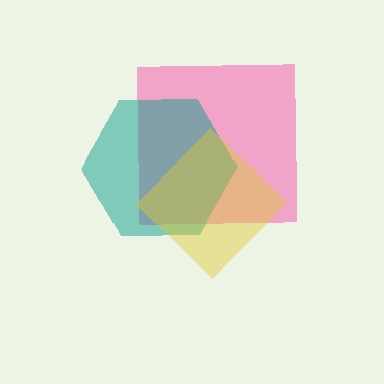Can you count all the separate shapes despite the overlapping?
Yes, there are 3 separate shapes.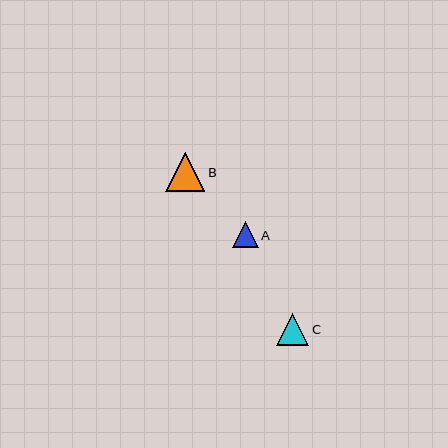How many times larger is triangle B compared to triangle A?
Triangle B is approximately 1.5 times the size of triangle A.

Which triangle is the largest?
Triangle B is the largest with a size of approximately 39 pixels.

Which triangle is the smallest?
Triangle A is the smallest with a size of approximately 26 pixels.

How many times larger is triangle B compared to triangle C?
Triangle B is approximately 1.2 times the size of triangle C.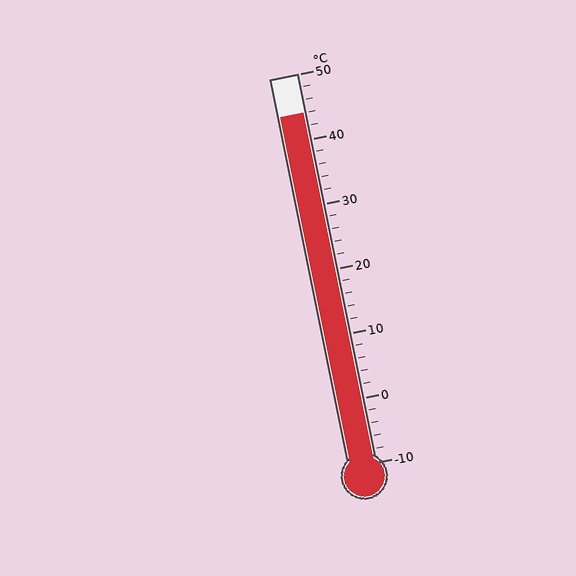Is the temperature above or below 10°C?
The temperature is above 10°C.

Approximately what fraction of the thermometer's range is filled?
The thermometer is filled to approximately 90% of its range.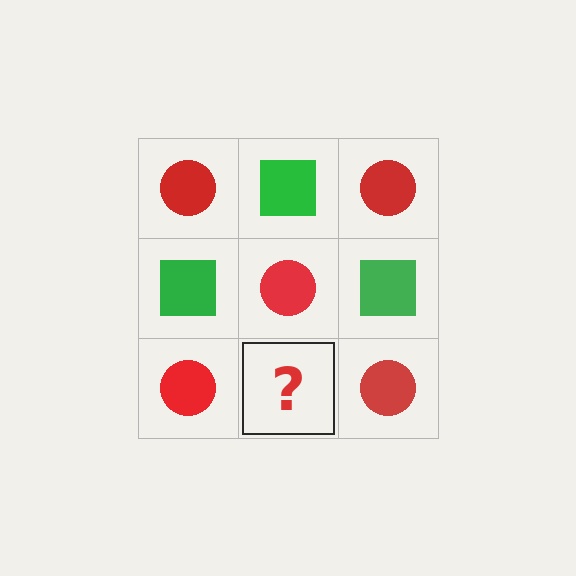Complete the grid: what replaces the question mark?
The question mark should be replaced with a green square.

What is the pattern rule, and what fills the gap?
The rule is that it alternates red circle and green square in a checkerboard pattern. The gap should be filled with a green square.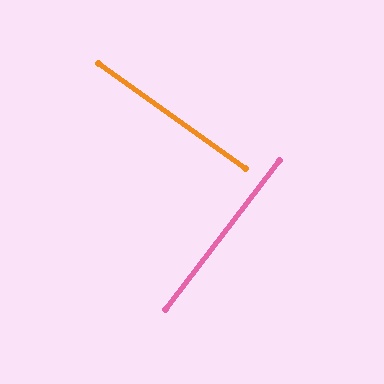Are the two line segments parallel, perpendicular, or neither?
Perpendicular — they meet at approximately 88°.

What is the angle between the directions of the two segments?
Approximately 88 degrees.